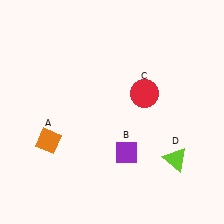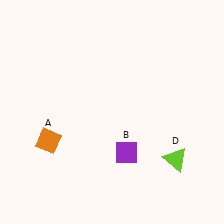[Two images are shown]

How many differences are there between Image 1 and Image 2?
There is 1 difference between the two images.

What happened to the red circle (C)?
The red circle (C) was removed in Image 2. It was in the top-right area of Image 1.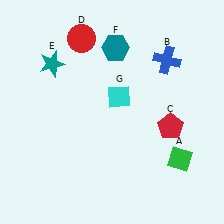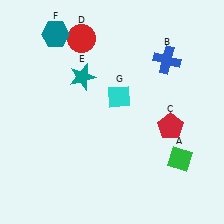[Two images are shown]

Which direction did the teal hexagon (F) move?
The teal hexagon (F) moved left.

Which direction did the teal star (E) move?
The teal star (E) moved right.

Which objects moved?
The objects that moved are: the teal star (E), the teal hexagon (F).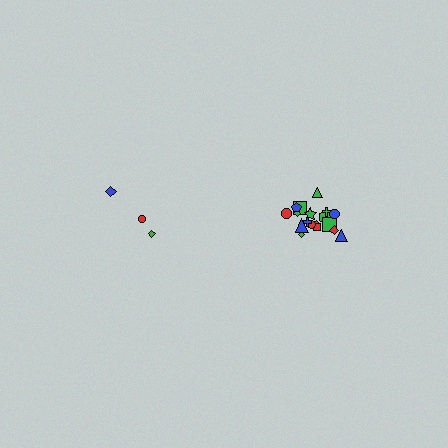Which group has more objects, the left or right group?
The right group.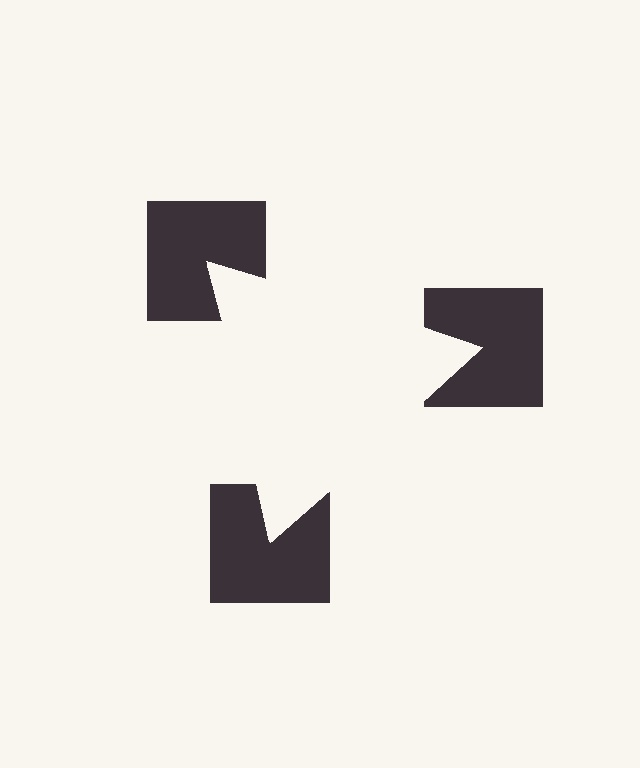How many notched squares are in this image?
There are 3 — one at each vertex of the illusory triangle.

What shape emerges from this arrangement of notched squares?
An illusory triangle — its edges are inferred from the aligned wedge cuts in the notched squares, not physically drawn.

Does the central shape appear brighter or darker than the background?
It typically appears slightly brighter than the background, even though no actual brightness change is drawn.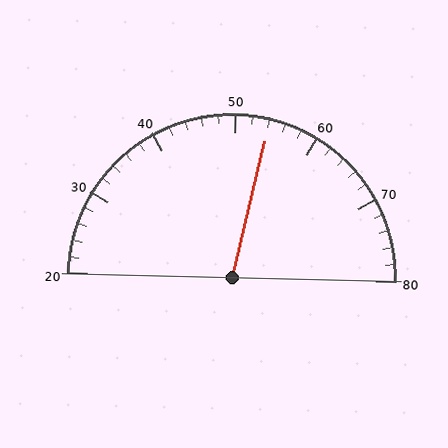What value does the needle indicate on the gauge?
The needle indicates approximately 54.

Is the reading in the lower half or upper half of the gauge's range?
The reading is in the upper half of the range (20 to 80).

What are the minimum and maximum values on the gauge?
The gauge ranges from 20 to 80.